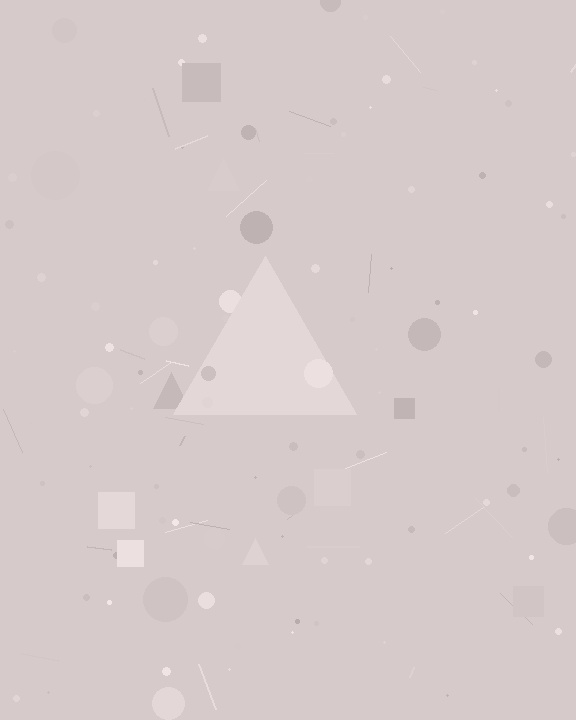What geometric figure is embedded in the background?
A triangle is embedded in the background.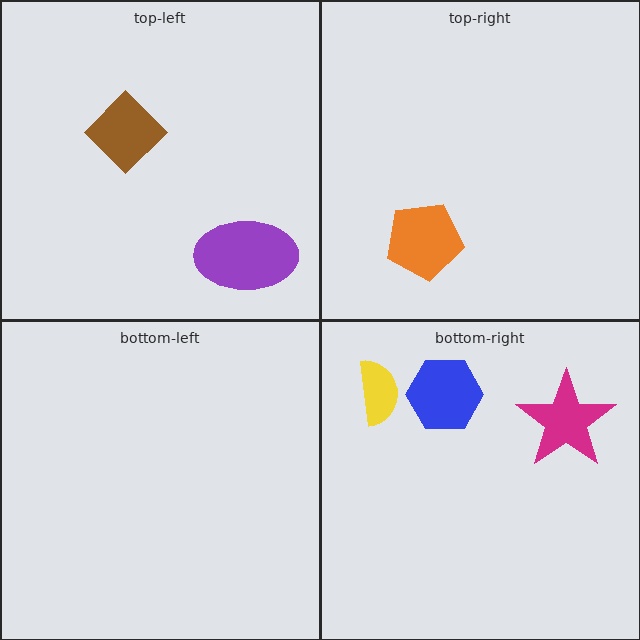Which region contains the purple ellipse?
The top-left region.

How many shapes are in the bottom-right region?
3.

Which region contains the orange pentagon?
The top-right region.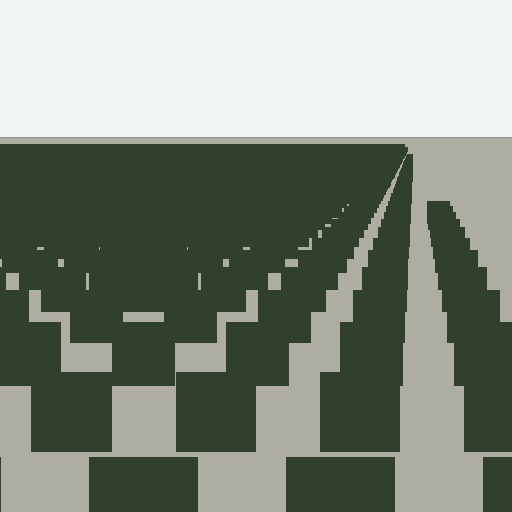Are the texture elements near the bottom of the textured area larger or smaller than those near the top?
Larger. Near the bottom, elements are closer to the viewer and appear at a bigger on-screen size.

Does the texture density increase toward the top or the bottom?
Density increases toward the top.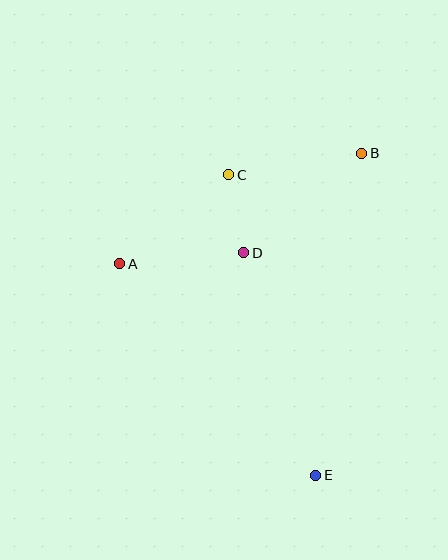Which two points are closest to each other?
Points C and D are closest to each other.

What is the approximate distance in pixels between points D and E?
The distance between D and E is approximately 234 pixels.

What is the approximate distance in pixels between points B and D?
The distance between B and D is approximately 155 pixels.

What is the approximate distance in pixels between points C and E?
The distance between C and E is approximately 313 pixels.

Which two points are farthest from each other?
Points B and E are farthest from each other.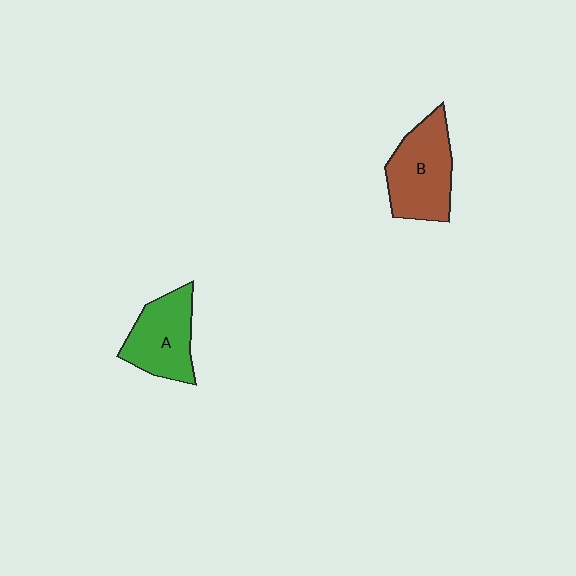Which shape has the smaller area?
Shape A (green).